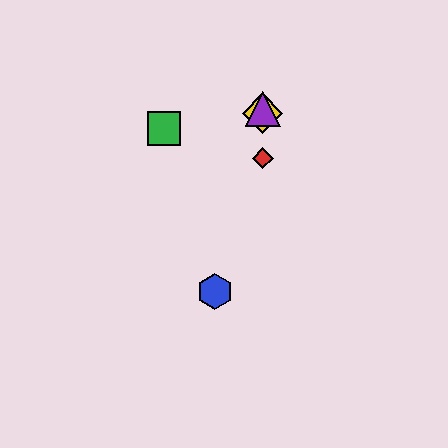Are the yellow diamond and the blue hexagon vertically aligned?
No, the yellow diamond is at x≈263 and the blue hexagon is at x≈215.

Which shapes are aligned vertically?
The red diamond, the yellow diamond, the purple triangle are aligned vertically.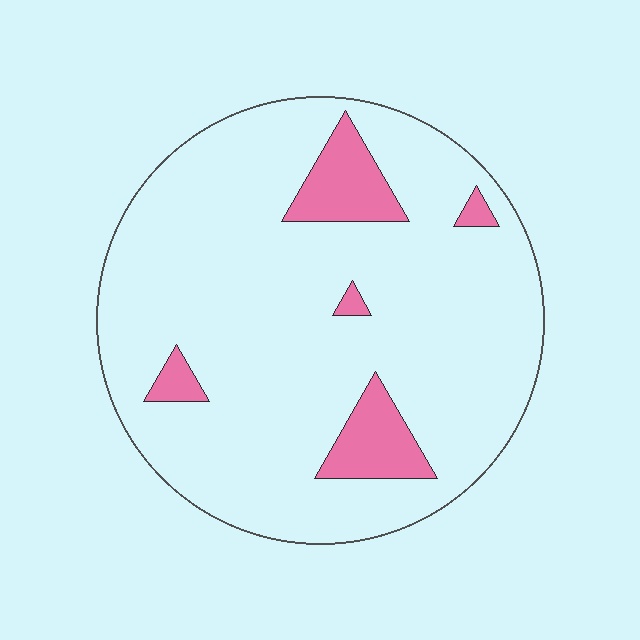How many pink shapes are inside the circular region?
5.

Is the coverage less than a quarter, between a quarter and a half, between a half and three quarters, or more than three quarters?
Less than a quarter.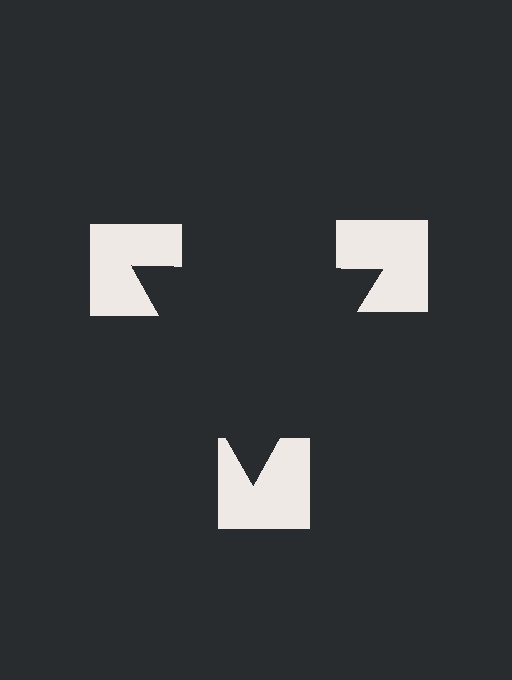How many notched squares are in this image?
There are 3 — one at each vertex of the illusory triangle.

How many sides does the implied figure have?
3 sides.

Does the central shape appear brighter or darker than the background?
It typically appears slightly darker than the background, even though no actual brightness change is drawn.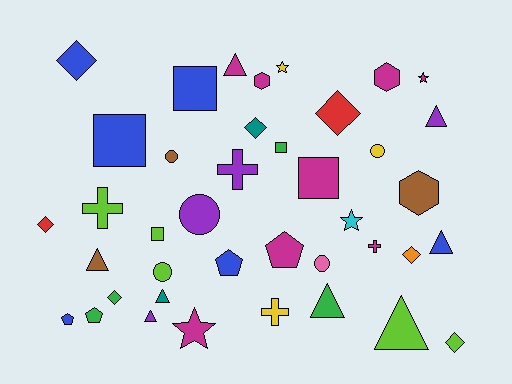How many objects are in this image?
There are 40 objects.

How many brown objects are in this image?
There are 3 brown objects.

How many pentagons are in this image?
There are 4 pentagons.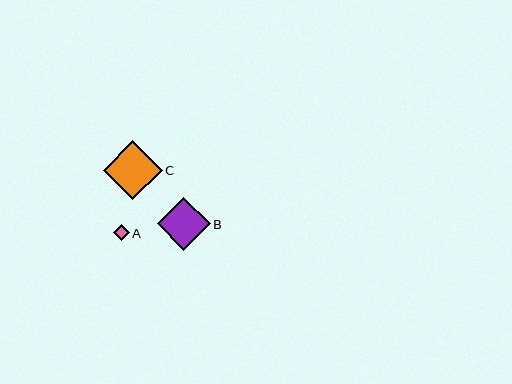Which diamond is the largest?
Diamond C is the largest with a size of approximately 58 pixels.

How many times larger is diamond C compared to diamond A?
Diamond C is approximately 3.8 times the size of diamond A.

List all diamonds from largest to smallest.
From largest to smallest: C, B, A.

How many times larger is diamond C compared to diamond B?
Diamond C is approximately 1.1 times the size of diamond B.